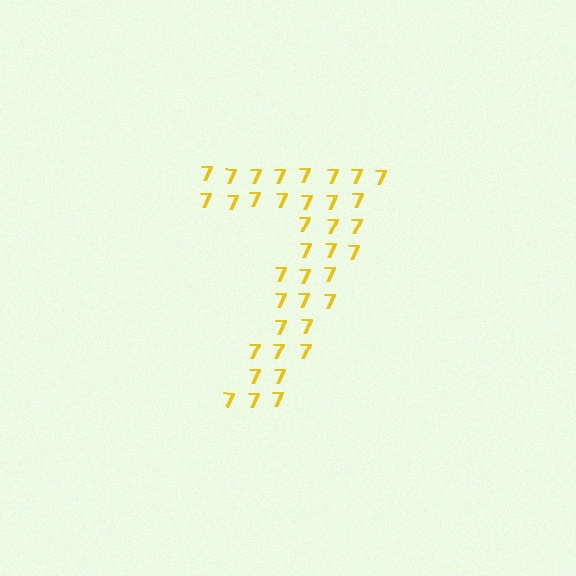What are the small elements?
The small elements are digit 7's.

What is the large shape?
The large shape is the digit 7.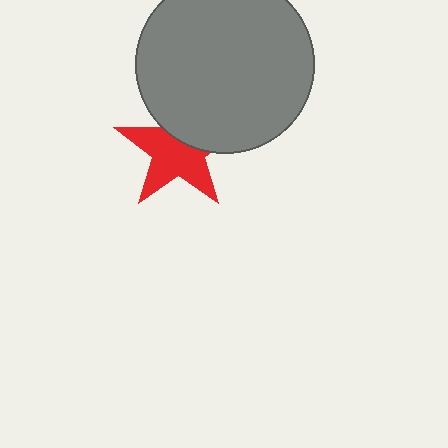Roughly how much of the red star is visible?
About half of it is visible (roughly 64%).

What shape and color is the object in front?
The object in front is a gray circle.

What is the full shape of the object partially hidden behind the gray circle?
The partially hidden object is a red star.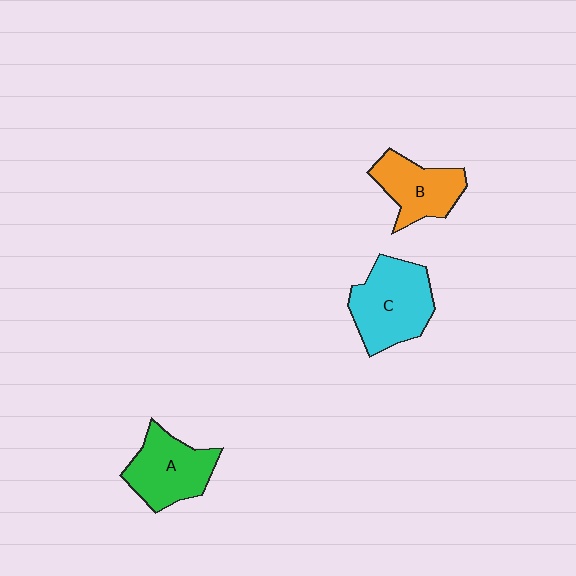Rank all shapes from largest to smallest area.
From largest to smallest: C (cyan), A (green), B (orange).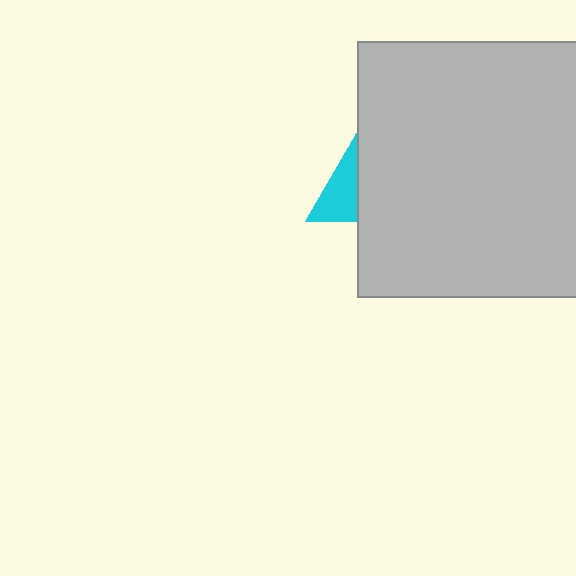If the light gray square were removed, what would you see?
You would see the complete cyan triangle.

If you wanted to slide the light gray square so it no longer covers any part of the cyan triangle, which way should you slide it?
Slide it right — that is the most direct way to separate the two shapes.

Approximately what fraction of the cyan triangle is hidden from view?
Roughly 68% of the cyan triangle is hidden behind the light gray square.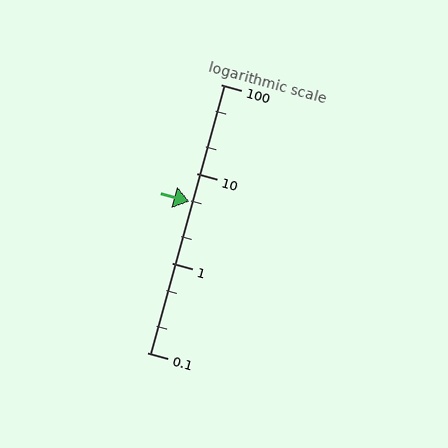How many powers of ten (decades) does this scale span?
The scale spans 3 decades, from 0.1 to 100.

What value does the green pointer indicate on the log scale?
The pointer indicates approximately 4.9.